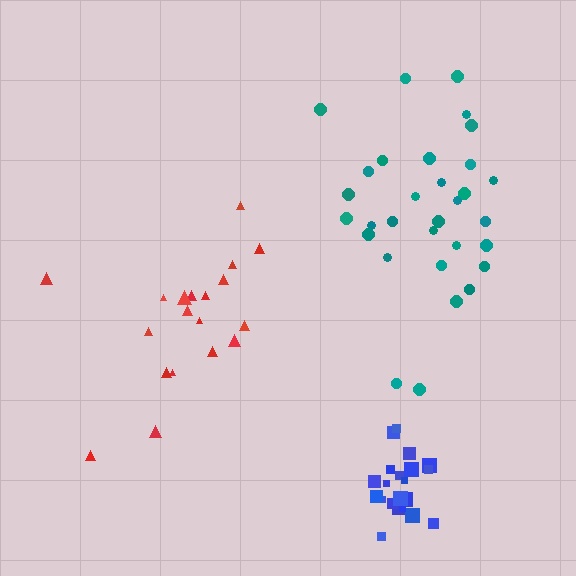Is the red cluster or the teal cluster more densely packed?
Teal.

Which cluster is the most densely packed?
Blue.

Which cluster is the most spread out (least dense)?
Red.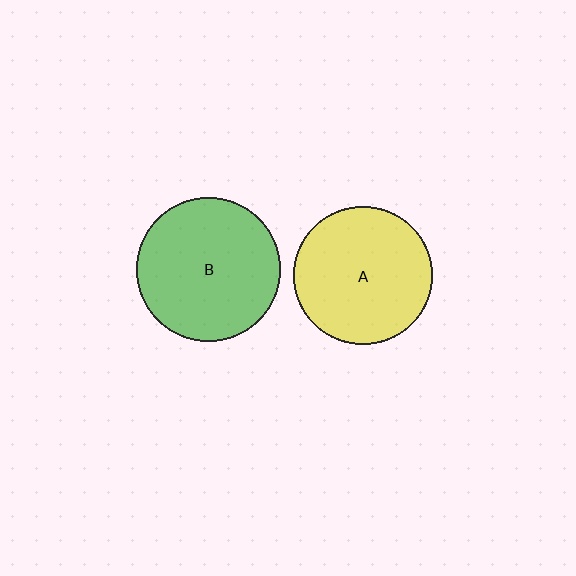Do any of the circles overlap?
No, none of the circles overlap.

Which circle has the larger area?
Circle B (green).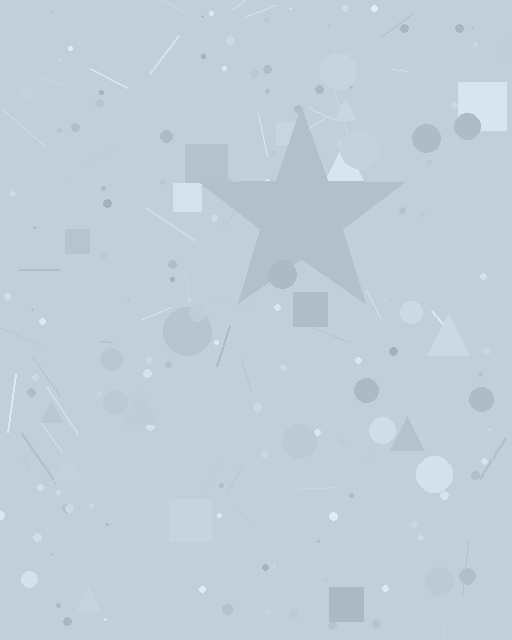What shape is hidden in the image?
A star is hidden in the image.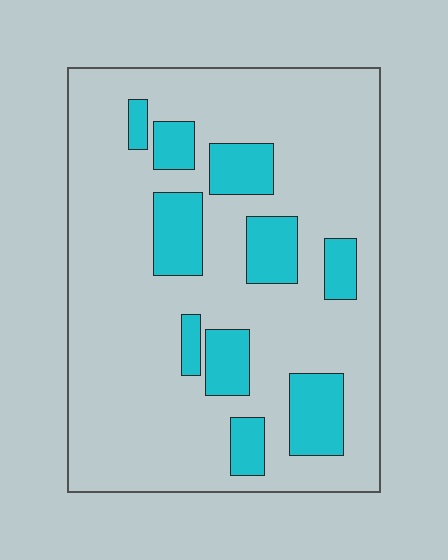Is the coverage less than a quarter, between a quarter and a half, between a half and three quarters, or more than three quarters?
Less than a quarter.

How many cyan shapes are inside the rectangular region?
10.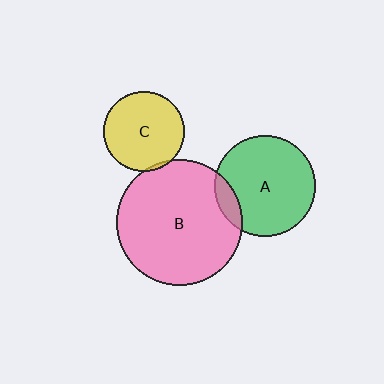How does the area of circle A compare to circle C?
Approximately 1.6 times.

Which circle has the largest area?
Circle B (pink).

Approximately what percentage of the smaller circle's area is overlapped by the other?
Approximately 5%.